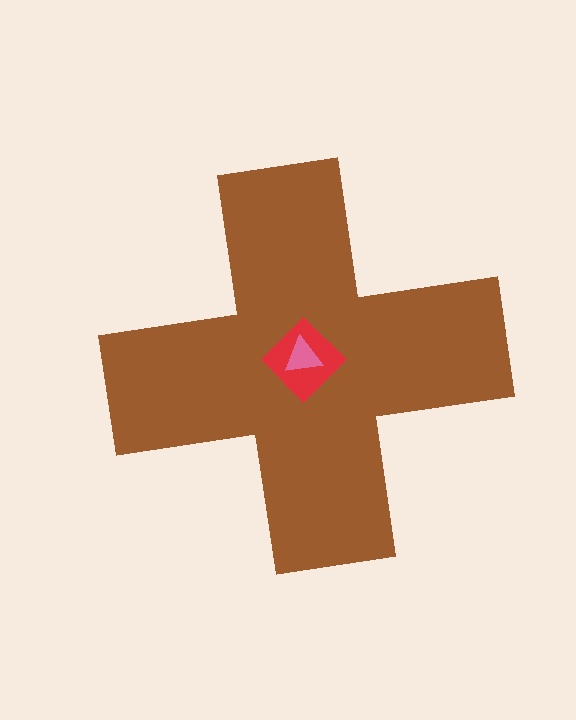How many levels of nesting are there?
3.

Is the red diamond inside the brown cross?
Yes.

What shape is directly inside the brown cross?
The red diamond.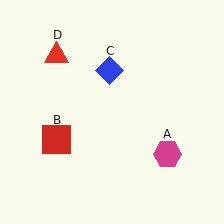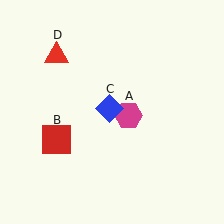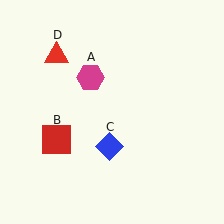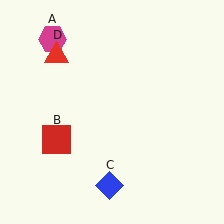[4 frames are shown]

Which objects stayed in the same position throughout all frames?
Red square (object B) and red triangle (object D) remained stationary.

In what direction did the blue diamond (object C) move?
The blue diamond (object C) moved down.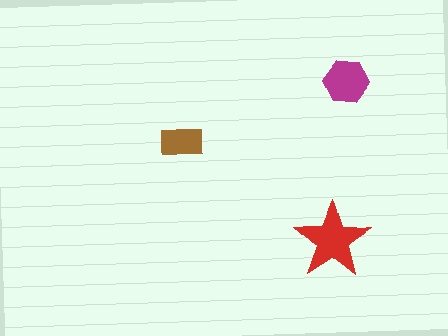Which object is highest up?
The magenta hexagon is topmost.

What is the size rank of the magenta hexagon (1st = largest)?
2nd.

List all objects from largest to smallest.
The red star, the magenta hexagon, the brown rectangle.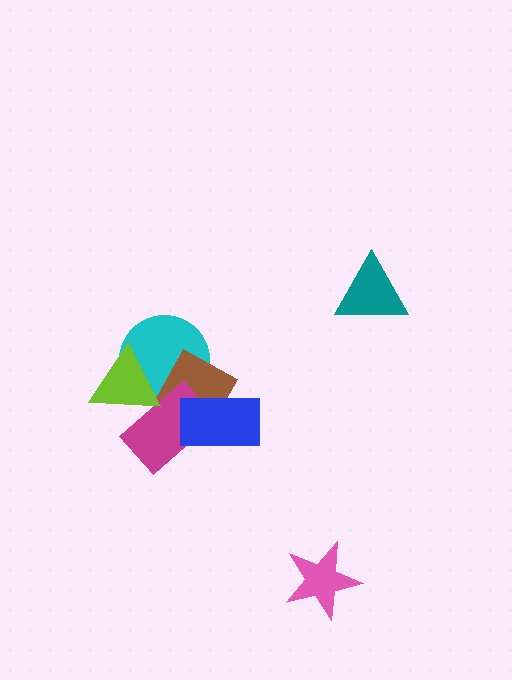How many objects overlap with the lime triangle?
3 objects overlap with the lime triangle.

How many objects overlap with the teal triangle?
0 objects overlap with the teal triangle.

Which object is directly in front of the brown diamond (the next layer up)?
The magenta rectangle is directly in front of the brown diamond.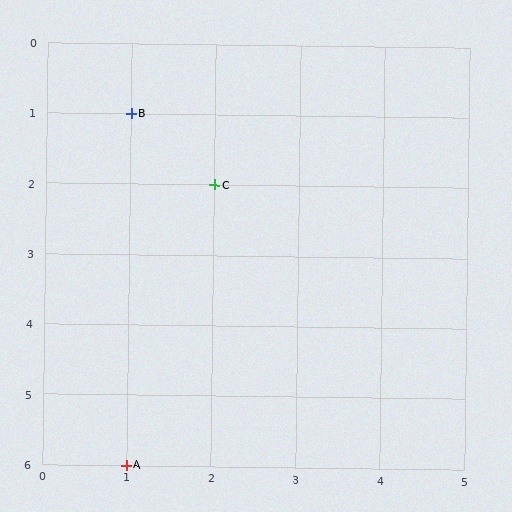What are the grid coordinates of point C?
Point C is at grid coordinates (2, 2).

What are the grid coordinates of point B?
Point B is at grid coordinates (1, 1).